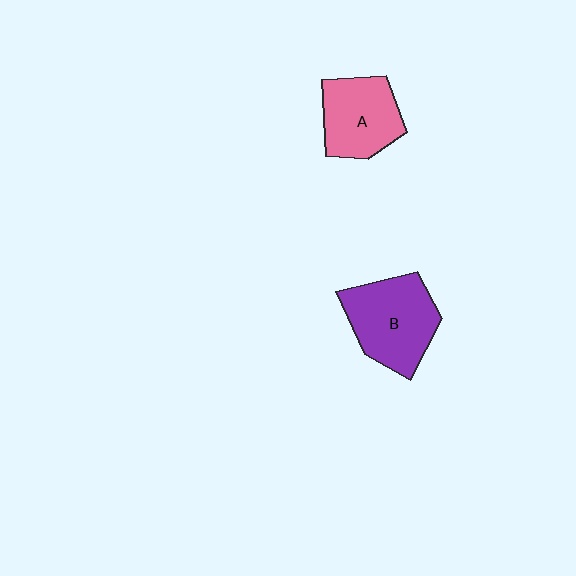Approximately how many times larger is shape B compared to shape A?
Approximately 1.2 times.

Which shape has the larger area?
Shape B (purple).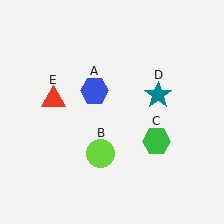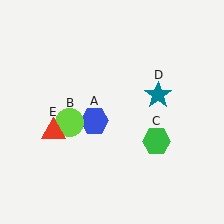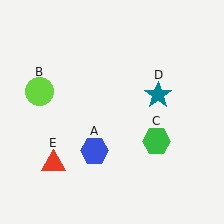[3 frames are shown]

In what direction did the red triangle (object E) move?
The red triangle (object E) moved down.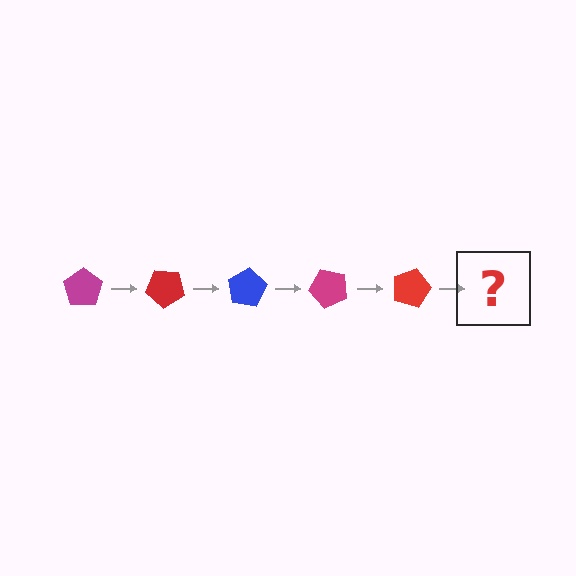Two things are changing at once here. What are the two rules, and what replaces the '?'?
The two rules are that it rotates 40 degrees each step and the color cycles through magenta, red, and blue. The '?' should be a blue pentagon, rotated 200 degrees from the start.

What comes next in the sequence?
The next element should be a blue pentagon, rotated 200 degrees from the start.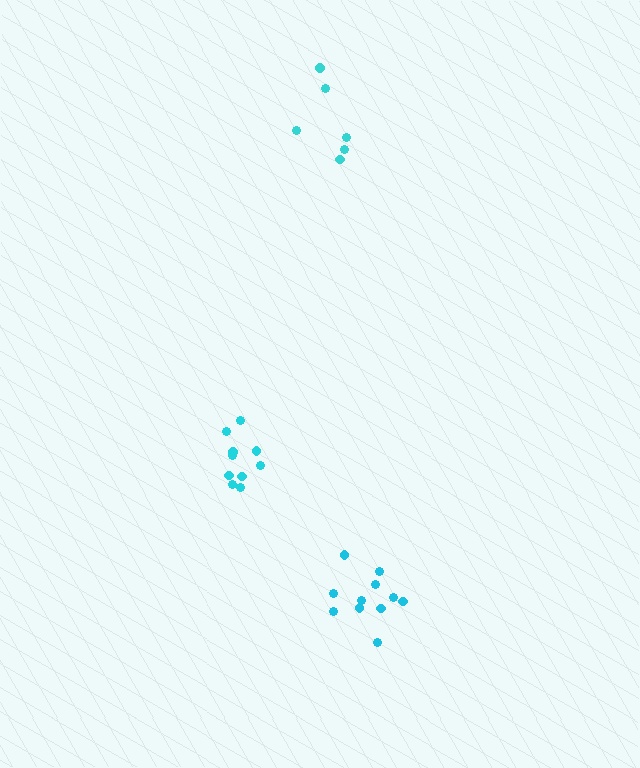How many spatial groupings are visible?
There are 3 spatial groupings.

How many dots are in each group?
Group 1: 10 dots, Group 2: 6 dots, Group 3: 11 dots (27 total).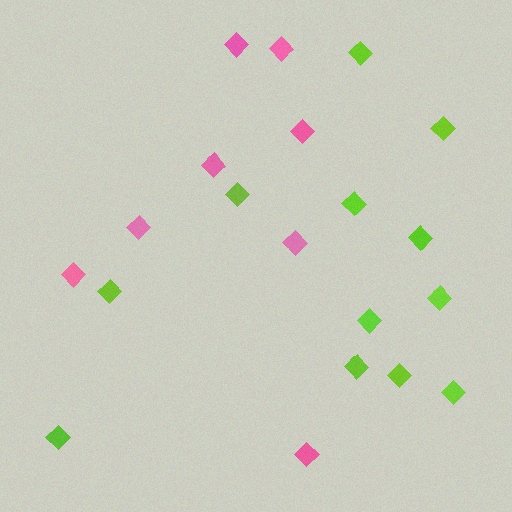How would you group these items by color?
There are 2 groups: one group of lime diamonds (12) and one group of pink diamonds (8).